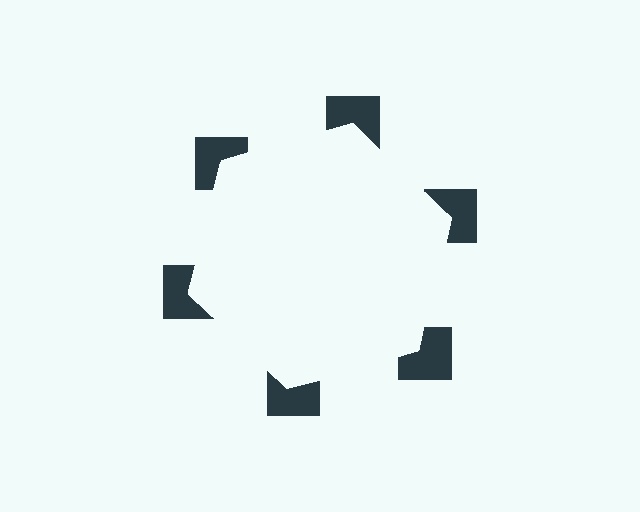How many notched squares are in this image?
There are 6 — one at each vertex of the illusory hexagon.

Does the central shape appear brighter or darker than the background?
It typically appears slightly brighter than the background, even though no actual brightness change is drawn.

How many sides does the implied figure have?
6 sides.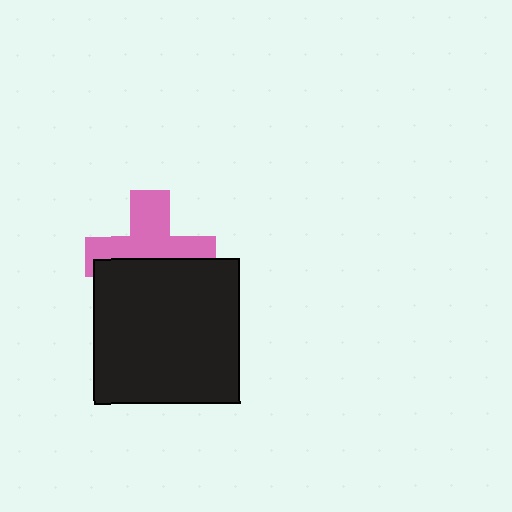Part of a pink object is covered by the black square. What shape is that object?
It is a cross.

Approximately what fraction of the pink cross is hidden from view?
Roughly 45% of the pink cross is hidden behind the black square.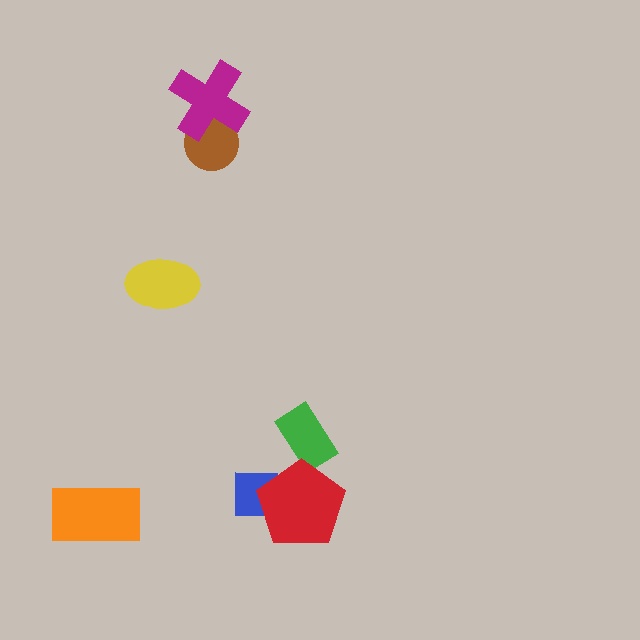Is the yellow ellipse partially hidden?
No, no other shape covers it.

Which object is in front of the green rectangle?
The red pentagon is in front of the green rectangle.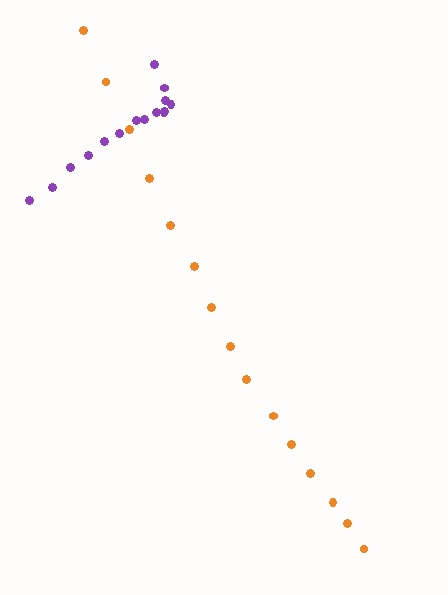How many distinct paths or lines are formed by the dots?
There are 2 distinct paths.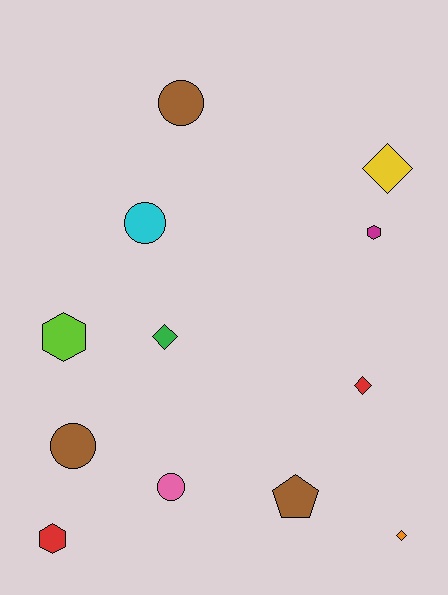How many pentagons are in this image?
There is 1 pentagon.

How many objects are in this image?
There are 12 objects.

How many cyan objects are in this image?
There is 1 cyan object.